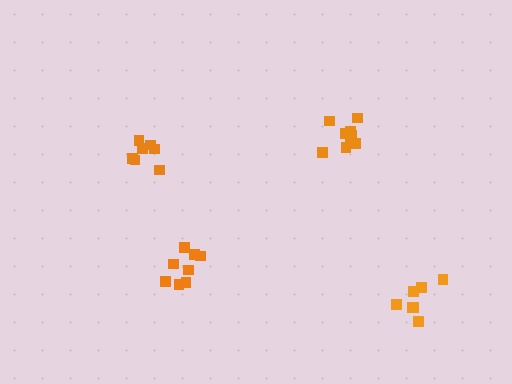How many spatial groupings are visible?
There are 4 spatial groupings.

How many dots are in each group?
Group 1: 7 dots, Group 2: 9 dots, Group 3: 8 dots, Group 4: 7 dots (31 total).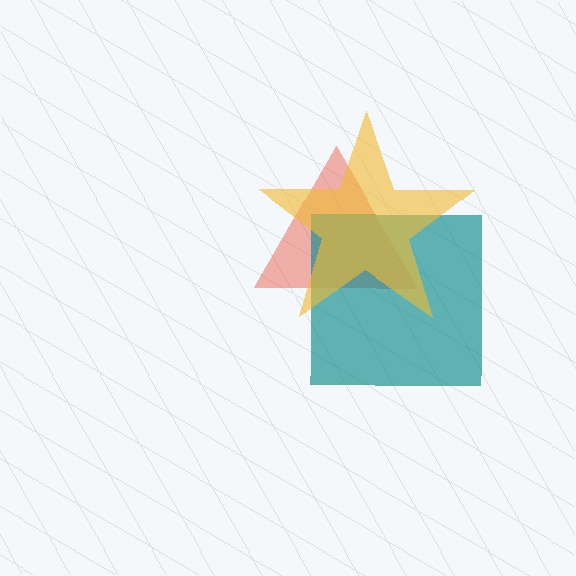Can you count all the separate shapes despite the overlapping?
Yes, there are 3 separate shapes.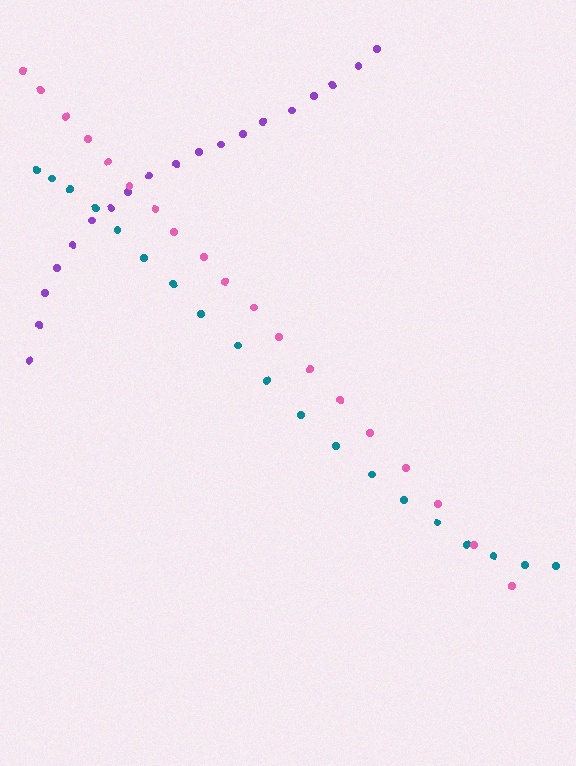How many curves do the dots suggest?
There are 3 distinct paths.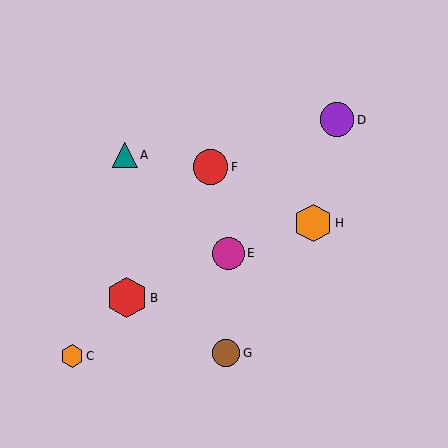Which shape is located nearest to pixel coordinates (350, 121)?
The purple circle (labeled D) at (337, 120) is nearest to that location.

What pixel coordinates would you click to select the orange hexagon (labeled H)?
Click at (313, 223) to select the orange hexagon H.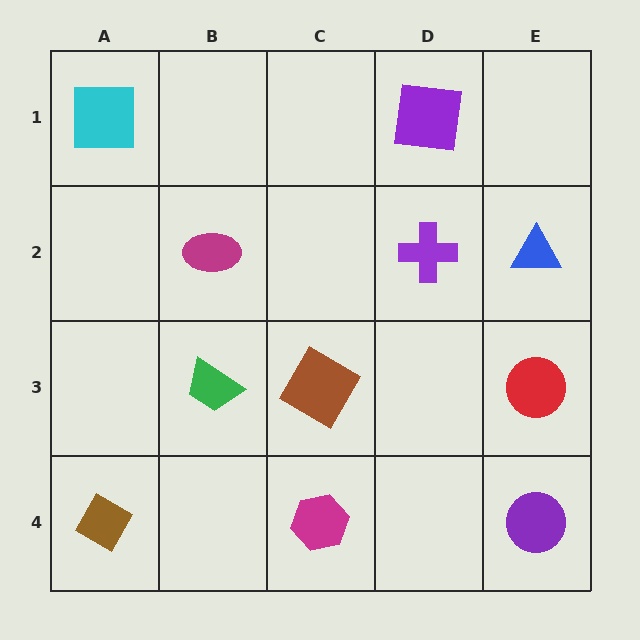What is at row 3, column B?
A green trapezoid.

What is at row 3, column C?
A brown square.